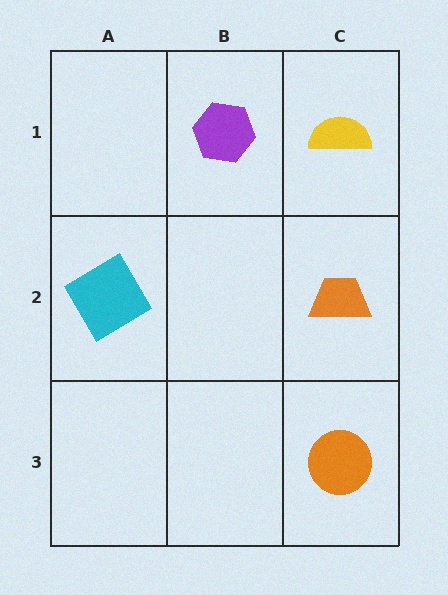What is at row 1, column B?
A purple hexagon.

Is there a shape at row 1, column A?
No, that cell is empty.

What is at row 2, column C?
An orange trapezoid.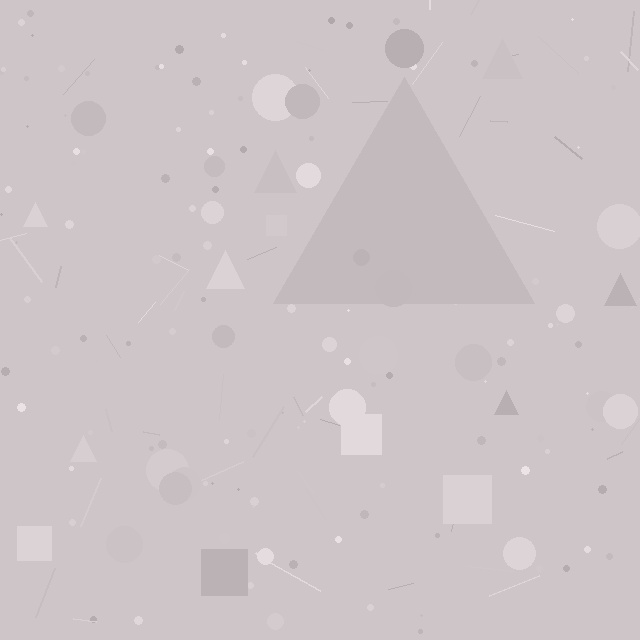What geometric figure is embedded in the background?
A triangle is embedded in the background.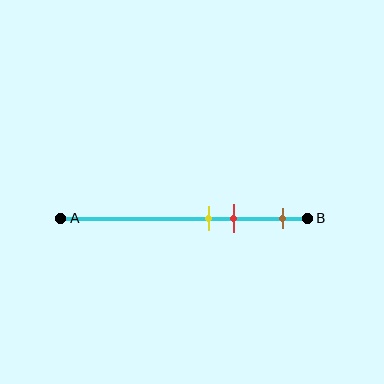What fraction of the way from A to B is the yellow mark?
The yellow mark is approximately 60% (0.6) of the way from A to B.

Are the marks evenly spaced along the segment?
No, the marks are not evenly spaced.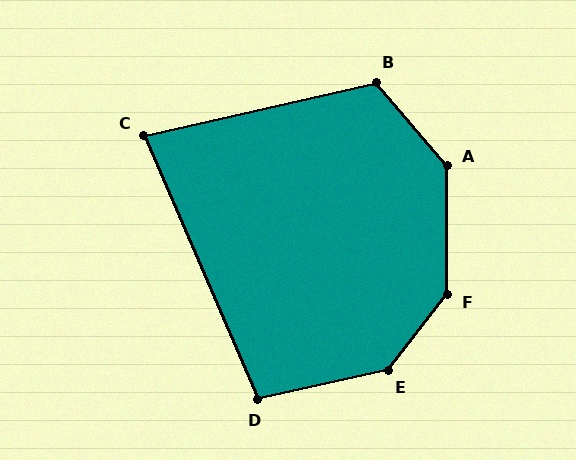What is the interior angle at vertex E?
Approximately 141 degrees (obtuse).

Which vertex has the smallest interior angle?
C, at approximately 80 degrees.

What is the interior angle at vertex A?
Approximately 140 degrees (obtuse).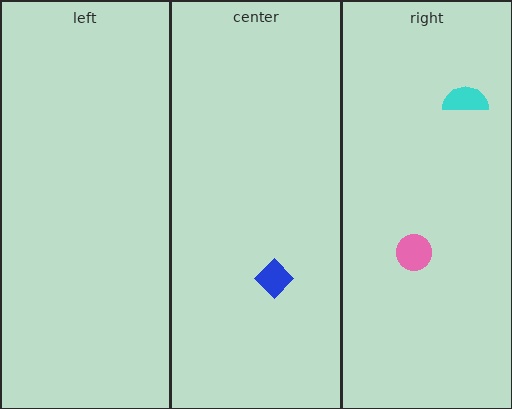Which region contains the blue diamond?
The center region.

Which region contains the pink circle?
The right region.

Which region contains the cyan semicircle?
The right region.